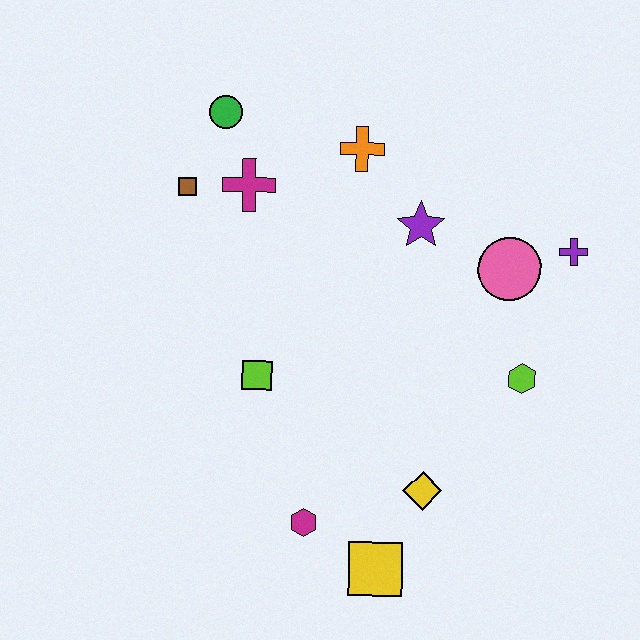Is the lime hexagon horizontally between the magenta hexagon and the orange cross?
No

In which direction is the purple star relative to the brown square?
The purple star is to the right of the brown square.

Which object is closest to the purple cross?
The pink circle is closest to the purple cross.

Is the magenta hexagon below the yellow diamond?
Yes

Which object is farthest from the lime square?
The purple cross is farthest from the lime square.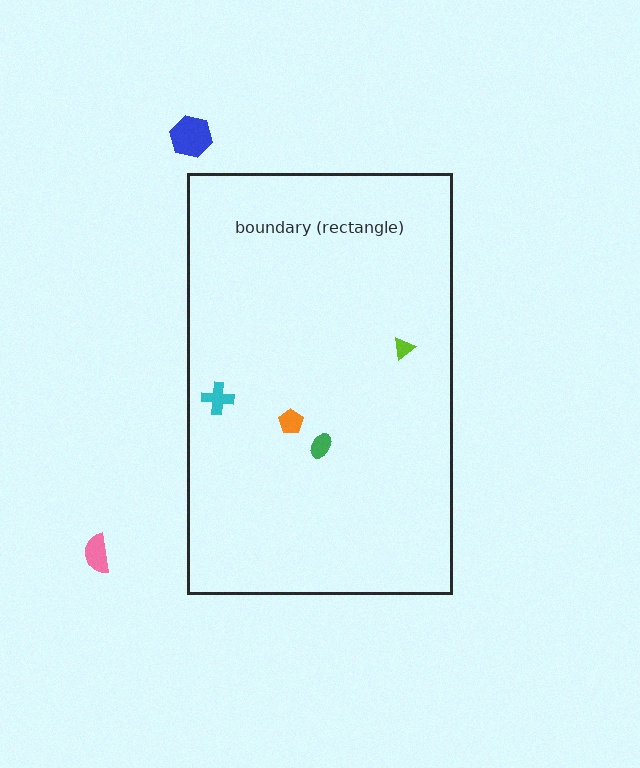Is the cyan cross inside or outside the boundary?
Inside.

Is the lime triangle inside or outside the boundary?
Inside.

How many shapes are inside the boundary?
4 inside, 2 outside.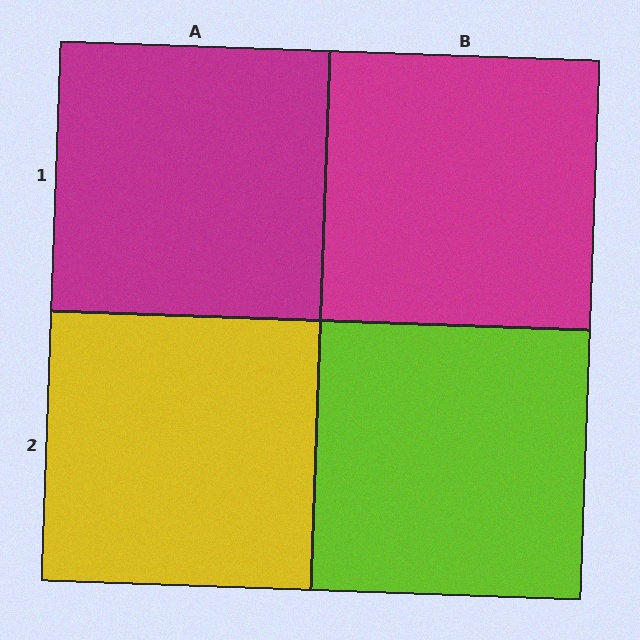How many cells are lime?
1 cell is lime.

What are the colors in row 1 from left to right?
Magenta, magenta.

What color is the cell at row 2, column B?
Lime.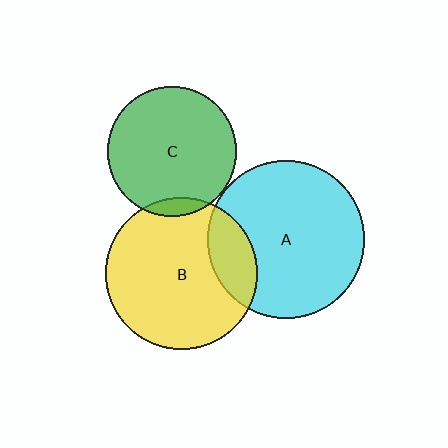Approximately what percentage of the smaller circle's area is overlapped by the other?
Approximately 5%.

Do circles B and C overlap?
Yes.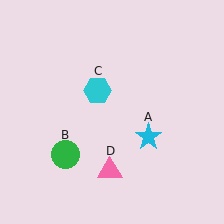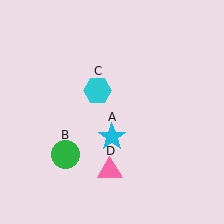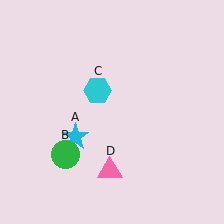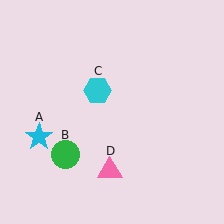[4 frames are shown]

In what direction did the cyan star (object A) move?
The cyan star (object A) moved left.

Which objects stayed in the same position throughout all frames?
Green circle (object B) and cyan hexagon (object C) and pink triangle (object D) remained stationary.